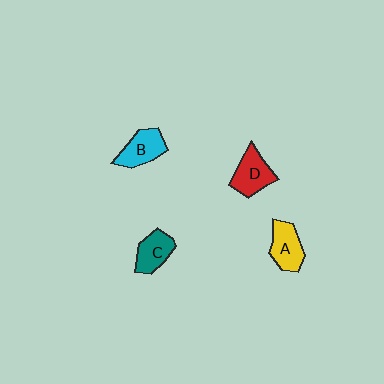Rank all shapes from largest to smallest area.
From largest to smallest: D (red), B (cyan), A (yellow), C (teal).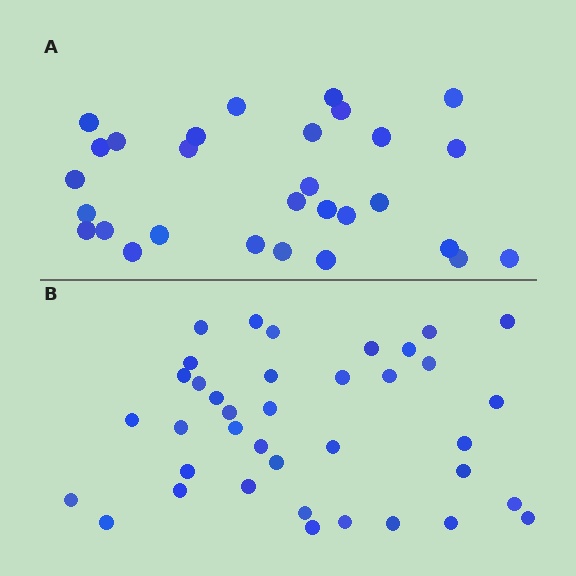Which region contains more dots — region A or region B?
Region B (the bottom region) has more dots.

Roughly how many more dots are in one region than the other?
Region B has roughly 8 or so more dots than region A.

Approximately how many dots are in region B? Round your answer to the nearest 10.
About 40 dots. (The exact count is 38, which rounds to 40.)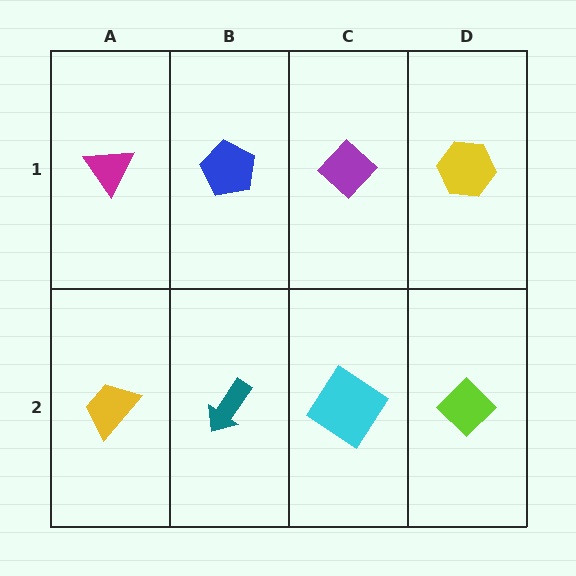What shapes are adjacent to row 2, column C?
A purple diamond (row 1, column C), a teal arrow (row 2, column B), a lime diamond (row 2, column D).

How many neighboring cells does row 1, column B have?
3.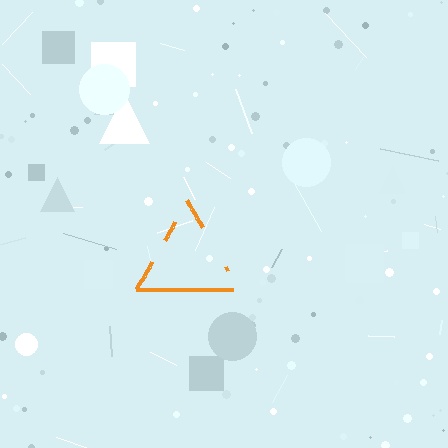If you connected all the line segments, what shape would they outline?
They would outline a triangle.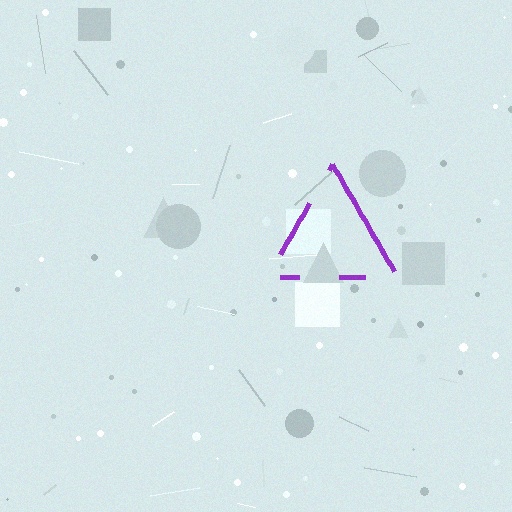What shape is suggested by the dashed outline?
The dashed outline suggests a triangle.